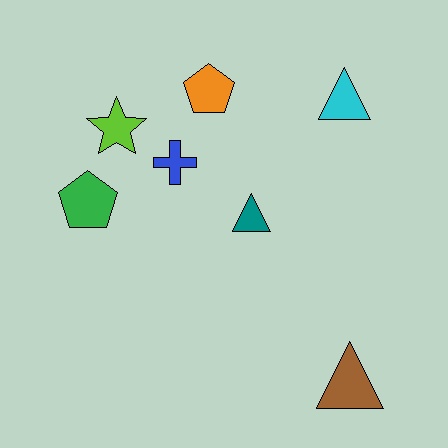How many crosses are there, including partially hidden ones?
There is 1 cross.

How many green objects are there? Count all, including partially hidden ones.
There is 1 green object.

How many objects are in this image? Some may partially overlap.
There are 7 objects.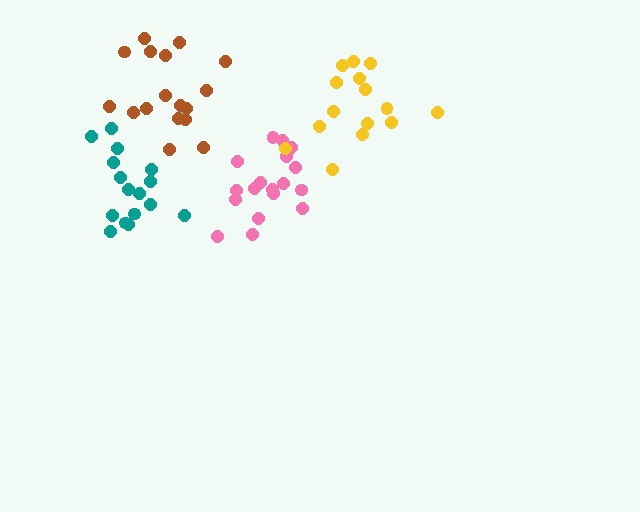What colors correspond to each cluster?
The clusters are colored: teal, pink, yellow, brown.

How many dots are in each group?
Group 1: 16 dots, Group 2: 18 dots, Group 3: 15 dots, Group 4: 17 dots (66 total).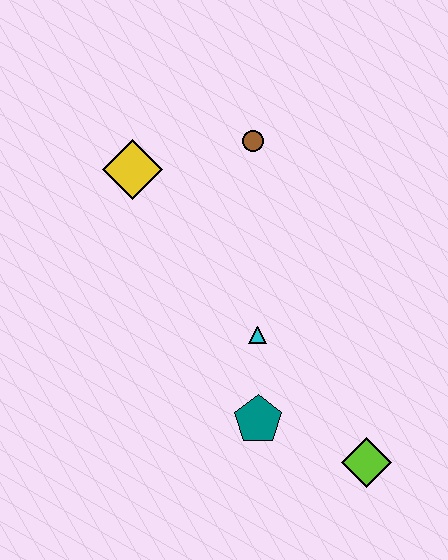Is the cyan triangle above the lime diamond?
Yes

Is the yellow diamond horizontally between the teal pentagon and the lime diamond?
No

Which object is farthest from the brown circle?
The lime diamond is farthest from the brown circle.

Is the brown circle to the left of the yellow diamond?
No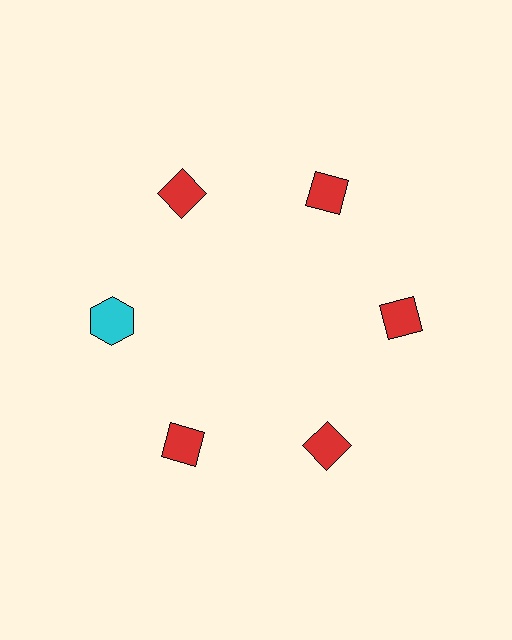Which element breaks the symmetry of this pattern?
The cyan hexagon at roughly the 9 o'clock position breaks the symmetry. All other shapes are red diamonds.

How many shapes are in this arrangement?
There are 6 shapes arranged in a ring pattern.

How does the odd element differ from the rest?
It differs in both color (cyan instead of red) and shape (hexagon instead of diamond).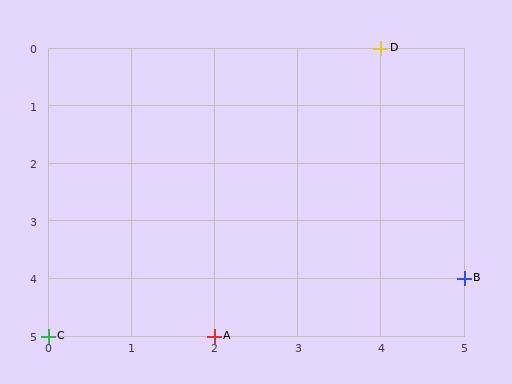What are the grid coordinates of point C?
Point C is at grid coordinates (0, 5).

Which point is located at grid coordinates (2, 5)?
Point A is at (2, 5).